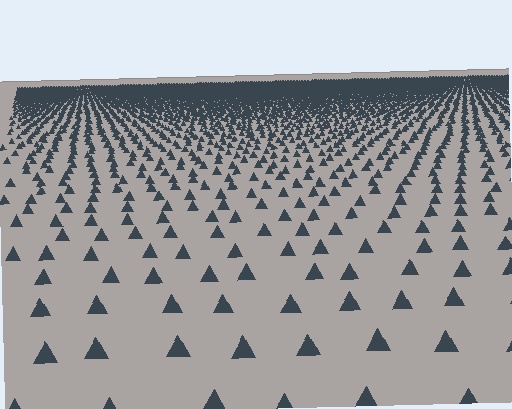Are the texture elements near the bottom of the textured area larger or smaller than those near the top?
Larger. Near the bottom, elements are closer to the viewer and appear at a bigger on-screen size.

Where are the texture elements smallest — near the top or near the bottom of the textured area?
Near the top.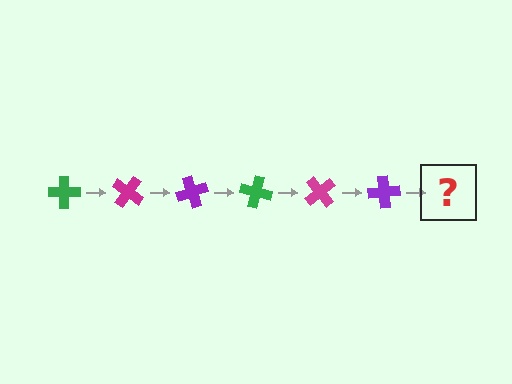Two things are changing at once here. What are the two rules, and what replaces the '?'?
The two rules are that it rotates 35 degrees each step and the color cycles through green, magenta, and purple. The '?' should be a green cross, rotated 210 degrees from the start.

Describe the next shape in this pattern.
It should be a green cross, rotated 210 degrees from the start.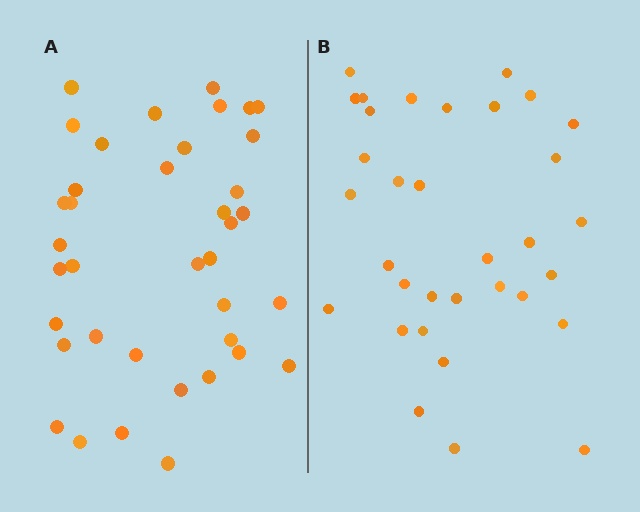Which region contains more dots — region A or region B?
Region A (the left region) has more dots.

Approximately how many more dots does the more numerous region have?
Region A has about 5 more dots than region B.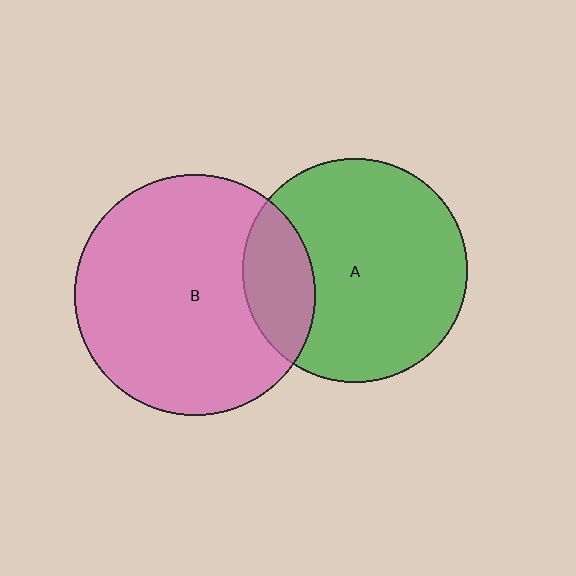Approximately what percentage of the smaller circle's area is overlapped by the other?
Approximately 20%.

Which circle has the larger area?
Circle B (pink).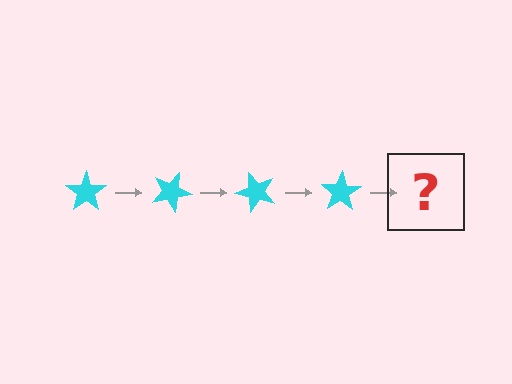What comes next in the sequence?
The next element should be a cyan star rotated 100 degrees.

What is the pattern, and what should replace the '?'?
The pattern is that the star rotates 25 degrees each step. The '?' should be a cyan star rotated 100 degrees.